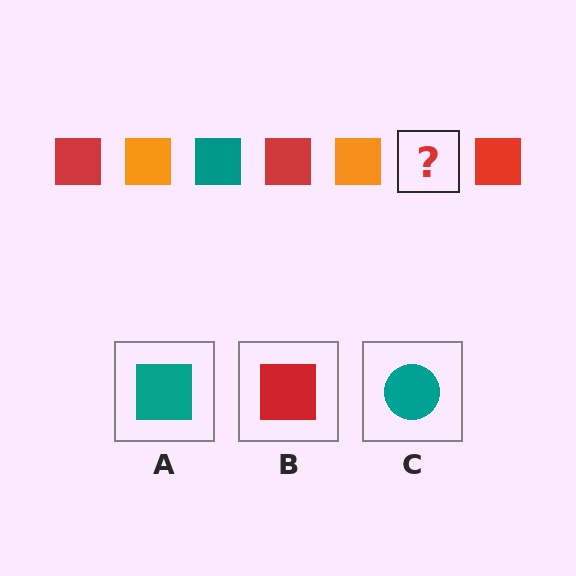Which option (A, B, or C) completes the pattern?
A.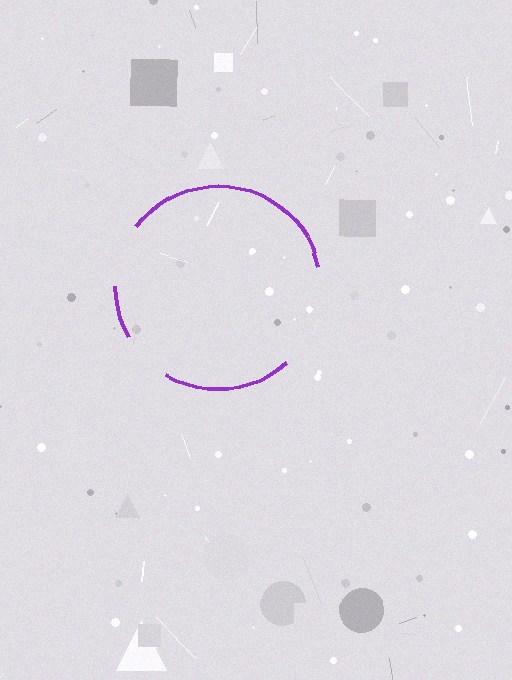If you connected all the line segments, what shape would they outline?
They would outline a circle.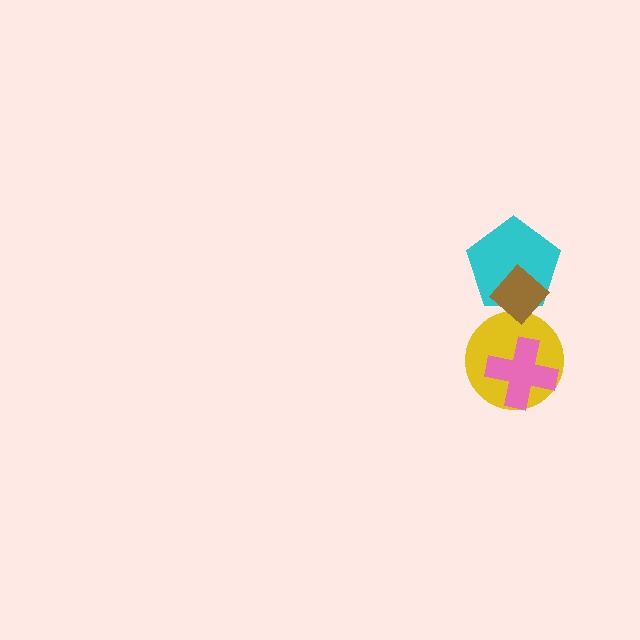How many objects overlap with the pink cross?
1 object overlaps with the pink cross.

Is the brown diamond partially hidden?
No, no other shape covers it.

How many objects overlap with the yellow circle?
2 objects overlap with the yellow circle.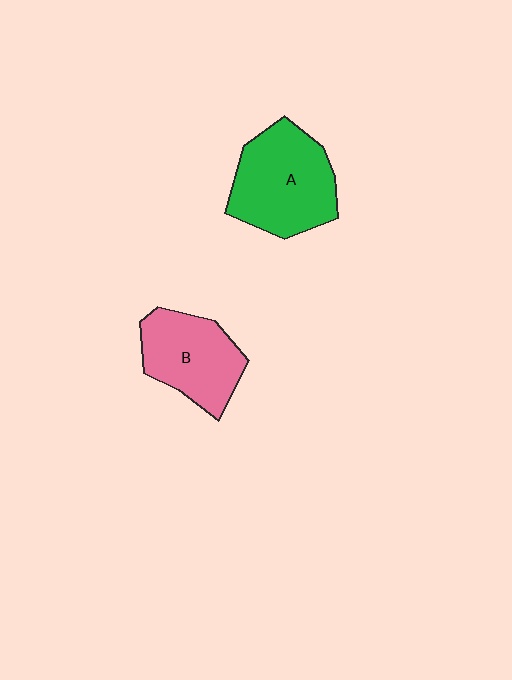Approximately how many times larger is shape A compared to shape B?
Approximately 1.2 times.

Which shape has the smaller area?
Shape B (pink).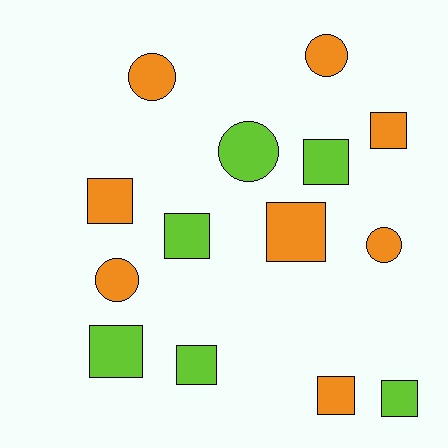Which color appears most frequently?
Orange, with 8 objects.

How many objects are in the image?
There are 14 objects.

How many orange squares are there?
There are 4 orange squares.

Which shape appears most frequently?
Square, with 9 objects.